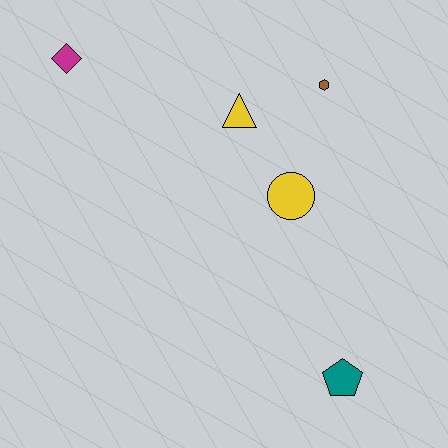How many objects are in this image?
There are 5 objects.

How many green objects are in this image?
There are no green objects.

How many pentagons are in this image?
There is 1 pentagon.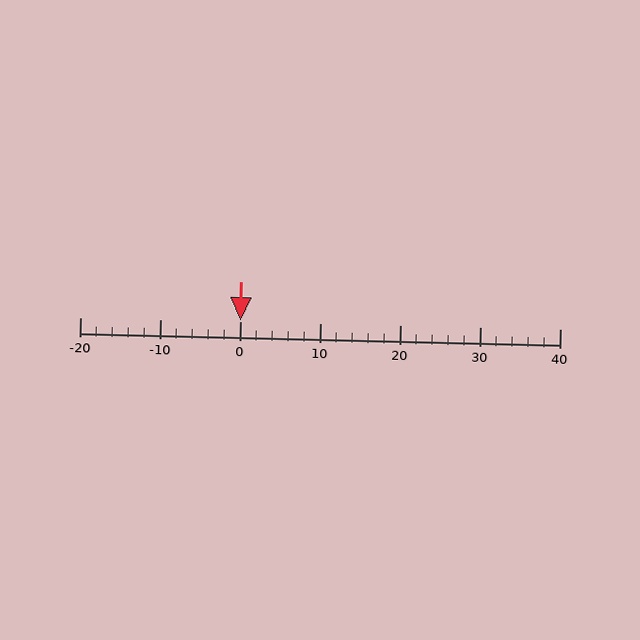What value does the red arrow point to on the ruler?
The red arrow points to approximately 0.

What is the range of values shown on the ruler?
The ruler shows values from -20 to 40.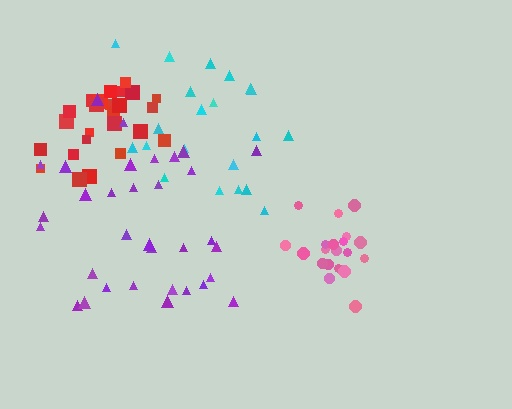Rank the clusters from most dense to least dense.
pink, red, purple, cyan.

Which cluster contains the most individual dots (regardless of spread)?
Purple (33).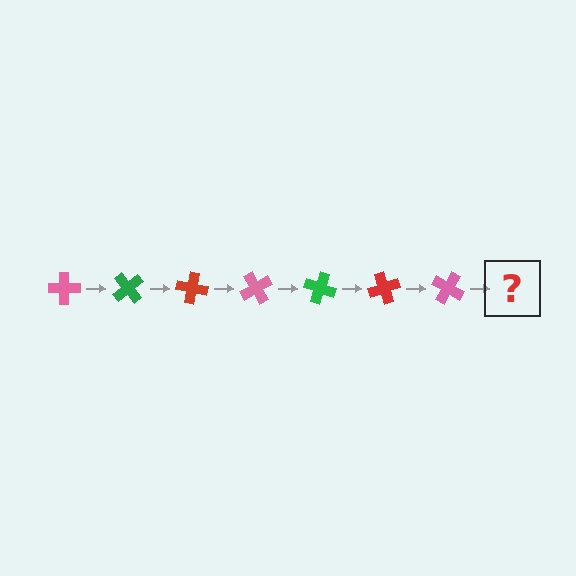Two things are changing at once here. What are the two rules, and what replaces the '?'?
The two rules are that it rotates 50 degrees each step and the color cycles through pink, green, and red. The '?' should be a green cross, rotated 350 degrees from the start.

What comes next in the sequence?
The next element should be a green cross, rotated 350 degrees from the start.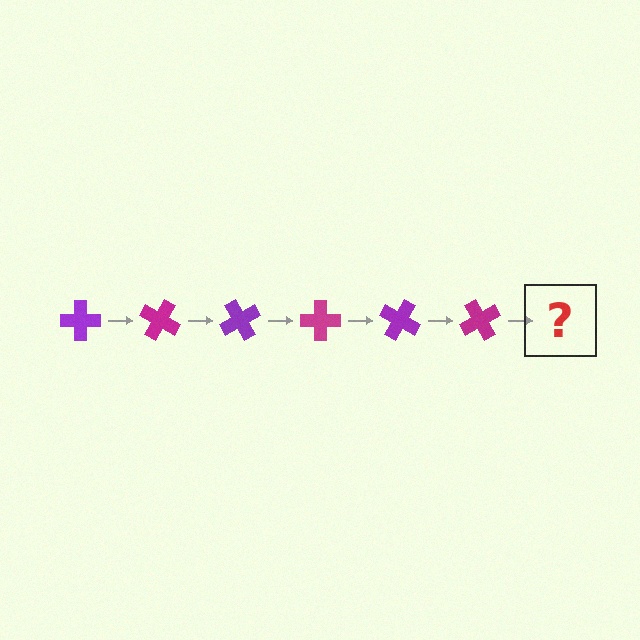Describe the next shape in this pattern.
It should be a purple cross, rotated 180 degrees from the start.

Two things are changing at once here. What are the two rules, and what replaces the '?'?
The two rules are that it rotates 30 degrees each step and the color cycles through purple and magenta. The '?' should be a purple cross, rotated 180 degrees from the start.